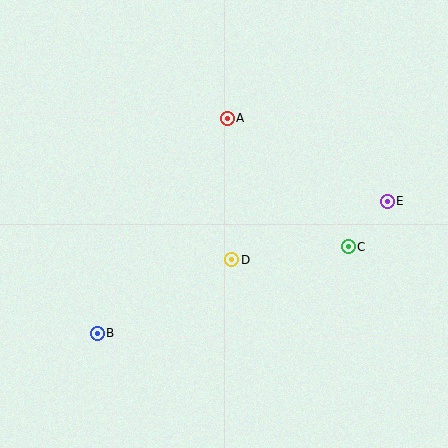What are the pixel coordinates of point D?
Point D is at (232, 260).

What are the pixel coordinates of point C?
Point C is at (348, 247).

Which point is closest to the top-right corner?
Point E is closest to the top-right corner.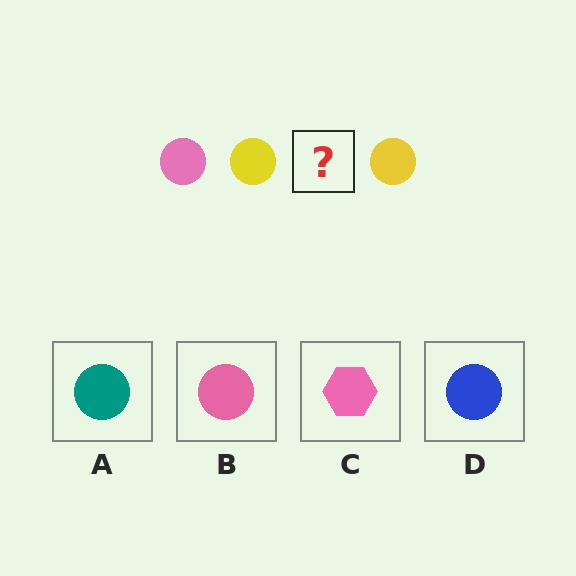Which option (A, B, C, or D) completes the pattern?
B.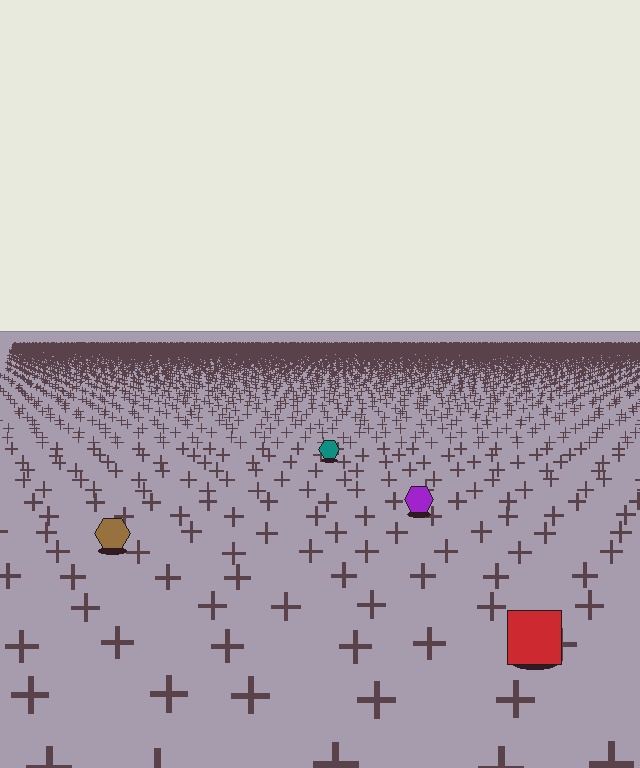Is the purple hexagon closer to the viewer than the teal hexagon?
Yes. The purple hexagon is closer — you can tell from the texture gradient: the ground texture is coarser near it.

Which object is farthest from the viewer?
The teal hexagon is farthest from the viewer. It appears smaller and the ground texture around it is denser.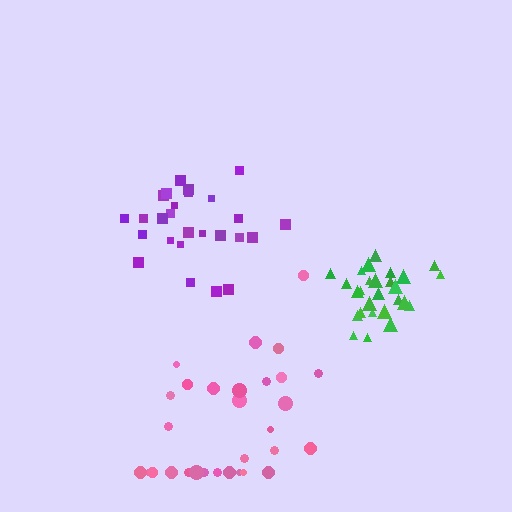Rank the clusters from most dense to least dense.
green, purple, pink.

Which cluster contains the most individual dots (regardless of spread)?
Pink (30).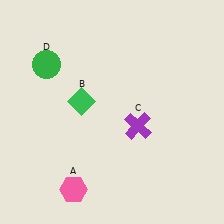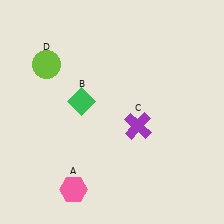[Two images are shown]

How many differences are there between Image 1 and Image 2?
There is 1 difference between the two images.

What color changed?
The circle (D) changed from green in Image 1 to lime in Image 2.